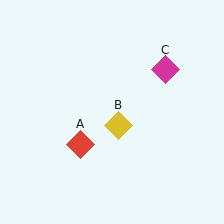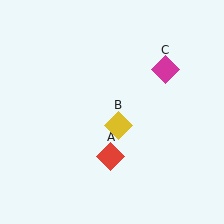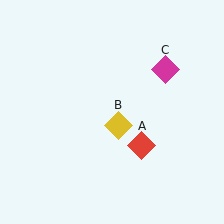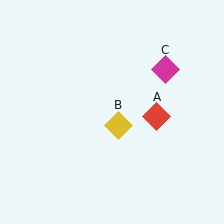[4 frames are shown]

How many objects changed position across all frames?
1 object changed position: red diamond (object A).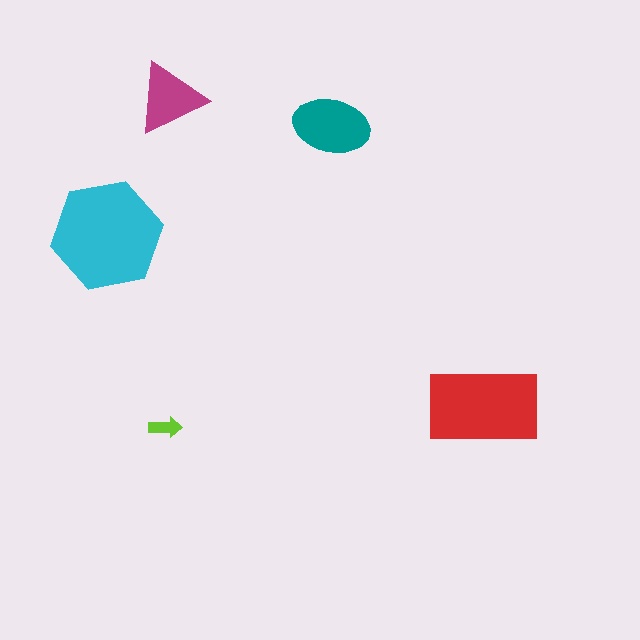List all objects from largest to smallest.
The cyan hexagon, the red rectangle, the teal ellipse, the magenta triangle, the lime arrow.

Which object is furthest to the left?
The cyan hexagon is leftmost.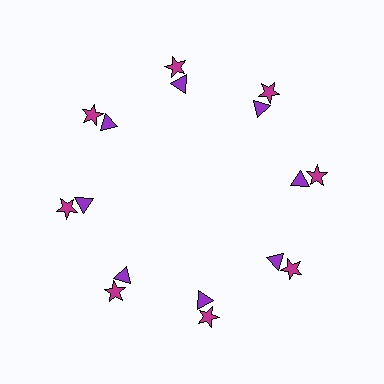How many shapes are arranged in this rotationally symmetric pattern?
There are 16 shapes, arranged in 8 groups of 2.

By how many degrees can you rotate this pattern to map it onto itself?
The pattern maps onto itself every 45 degrees of rotation.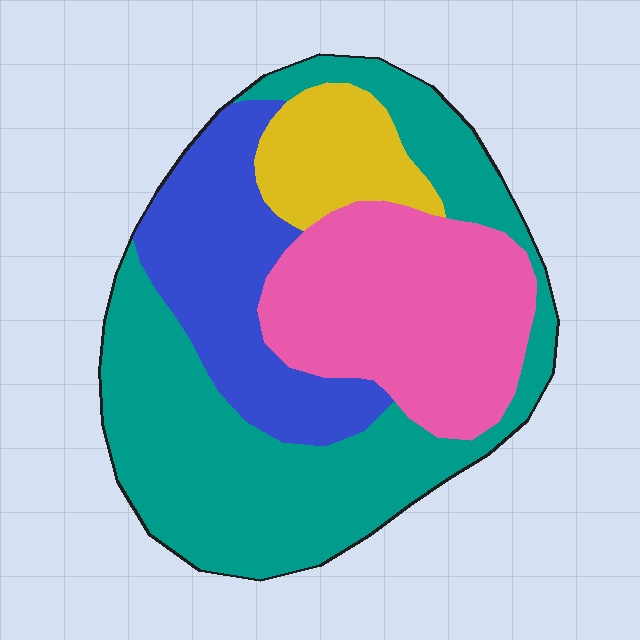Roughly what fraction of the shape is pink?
Pink covers roughly 25% of the shape.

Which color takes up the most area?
Teal, at roughly 40%.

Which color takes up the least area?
Yellow, at roughly 10%.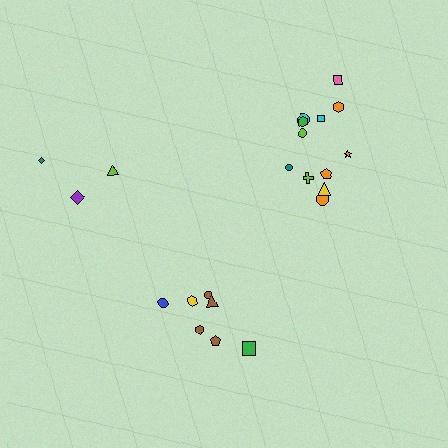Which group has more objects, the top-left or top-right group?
The top-right group.